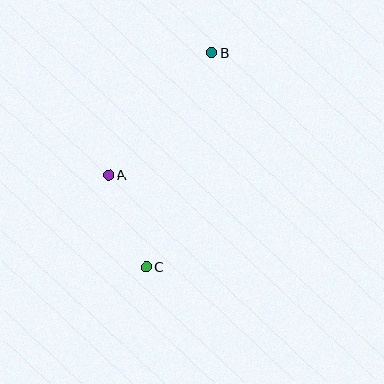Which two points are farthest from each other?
Points B and C are farthest from each other.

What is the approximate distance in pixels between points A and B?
The distance between A and B is approximately 159 pixels.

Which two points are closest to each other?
Points A and C are closest to each other.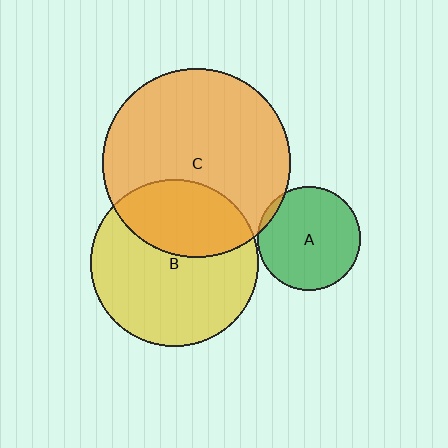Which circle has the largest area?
Circle C (orange).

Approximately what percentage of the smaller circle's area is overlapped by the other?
Approximately 5%.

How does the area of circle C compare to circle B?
Approximately 1.3 times.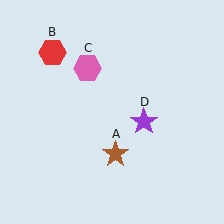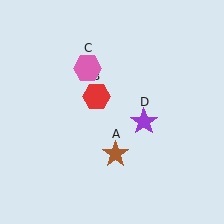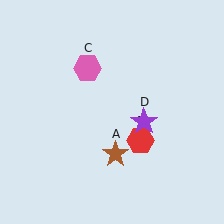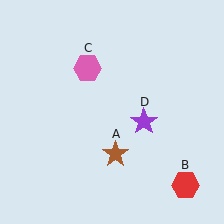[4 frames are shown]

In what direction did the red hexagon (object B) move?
The red hexagon (object B) moved down and to the right.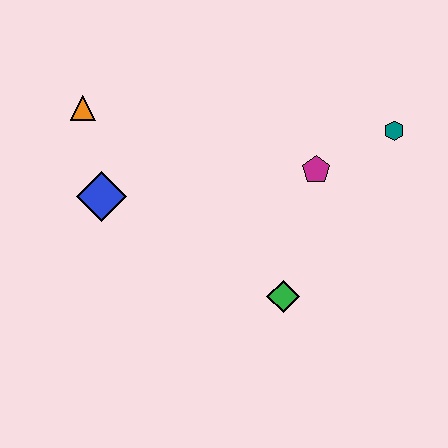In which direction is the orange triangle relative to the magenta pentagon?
The orange triangle is to the left of the magenta pentagon.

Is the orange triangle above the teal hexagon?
Yes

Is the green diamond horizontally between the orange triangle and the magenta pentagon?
Yes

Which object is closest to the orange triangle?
The blue diamond is closest to the orange triangle.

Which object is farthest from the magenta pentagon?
The orange triangle is farthest from the magenta pentagon.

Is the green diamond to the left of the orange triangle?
No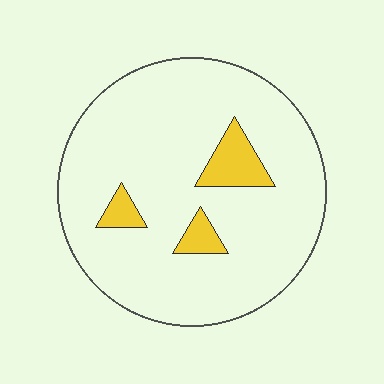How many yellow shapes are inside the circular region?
3.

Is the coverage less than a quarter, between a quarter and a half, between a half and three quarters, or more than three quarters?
Less than a quarter.